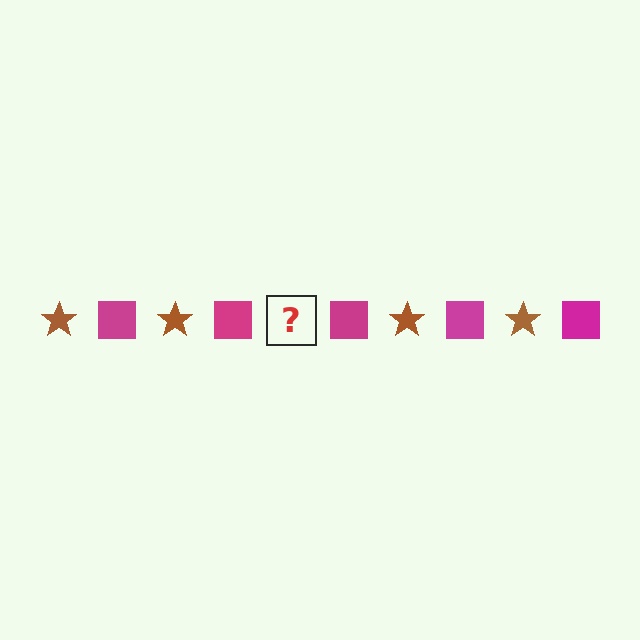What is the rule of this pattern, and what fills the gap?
The rule is that the pattern alternates between brown star and magenta square. The gap should be filled with a brown star.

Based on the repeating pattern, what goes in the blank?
The blank should be a brown star.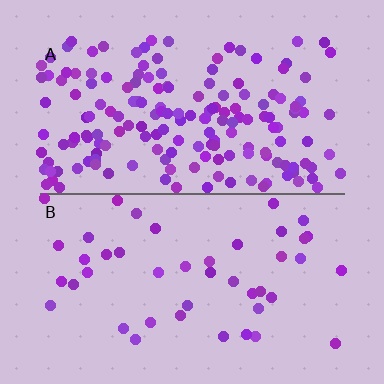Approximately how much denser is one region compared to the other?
Approximately 3.9× — region A over region B.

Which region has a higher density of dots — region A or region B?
A (the top).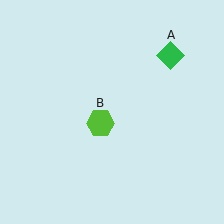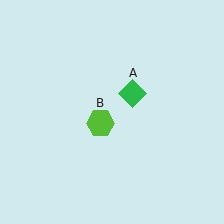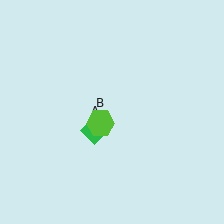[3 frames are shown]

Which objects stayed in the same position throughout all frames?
Lime hexagon (object B) remained stationary.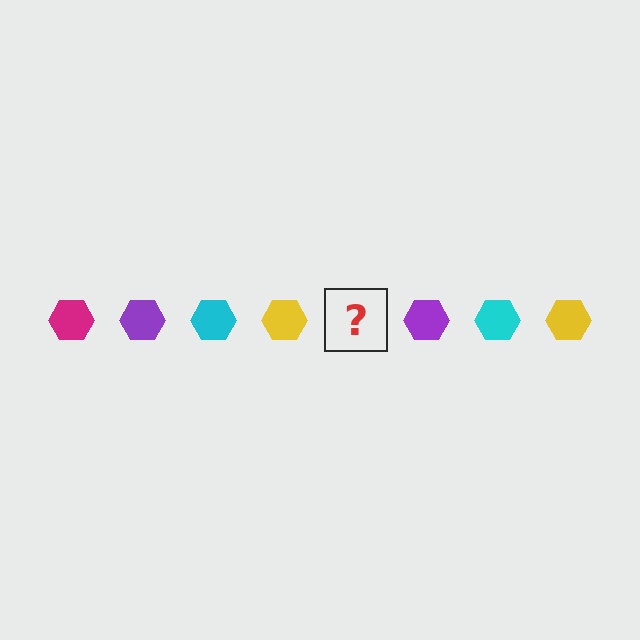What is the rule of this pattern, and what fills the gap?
The rule is that the pattern cycles through magenta, purple, cyan, yellow hexagons. The gap should be filled with a magenta hexagon.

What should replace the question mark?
The question mark should be replaced with a magenta hexagon.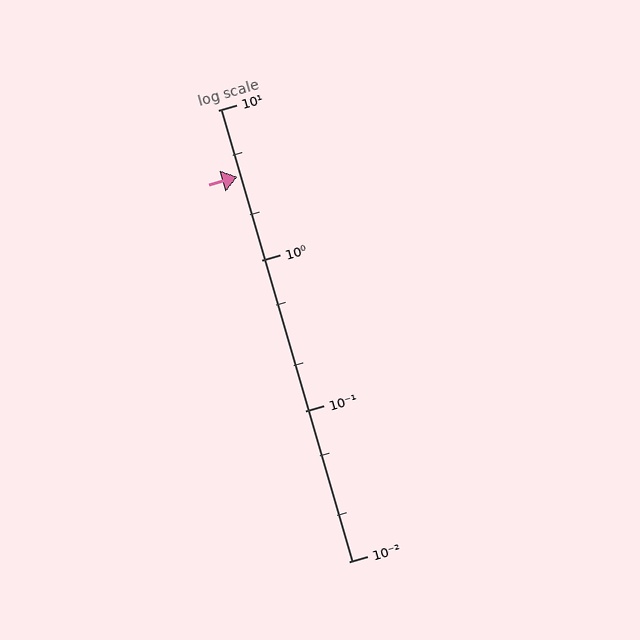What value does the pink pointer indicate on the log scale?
The pointer indicates approximately 3.6.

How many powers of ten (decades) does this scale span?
The scale spans 3 decades, from 0.01 to 10.